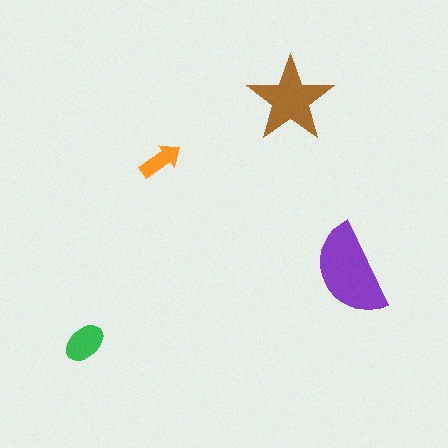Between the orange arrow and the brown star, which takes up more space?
The brown star.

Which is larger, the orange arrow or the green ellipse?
The green ellipse.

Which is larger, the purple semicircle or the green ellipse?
The purple semicircle.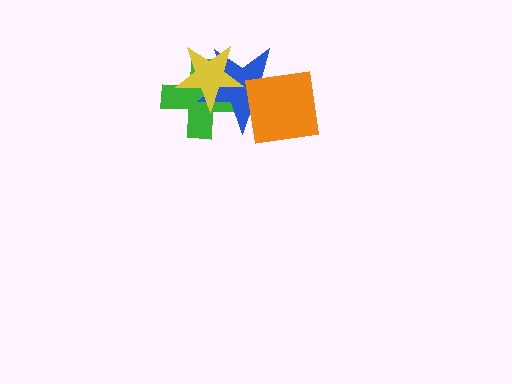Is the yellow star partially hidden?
No, no other shape covers it.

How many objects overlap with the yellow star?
2 objects overlap with the yellow star.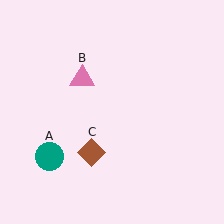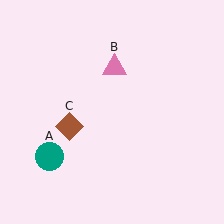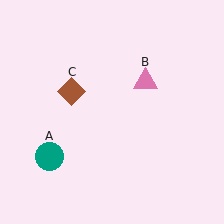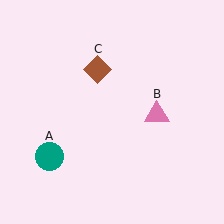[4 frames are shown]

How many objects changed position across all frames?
2 objects changed position: pink triangle (object B), brown diamond (object C).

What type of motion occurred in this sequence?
The pink triangle (object B), brown diamond (object C) rotated clockwise around the center of the scene.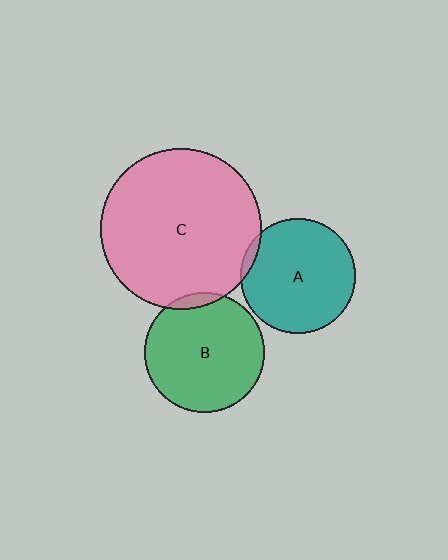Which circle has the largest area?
Circle C (pink).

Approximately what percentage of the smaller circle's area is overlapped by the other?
Approximately 5%.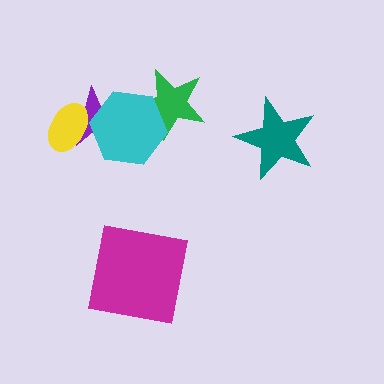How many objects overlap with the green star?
1 object overlaps with the green star.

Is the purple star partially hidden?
Yes, it is partially covered by another shape.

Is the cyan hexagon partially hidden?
No, no other shape covers it.